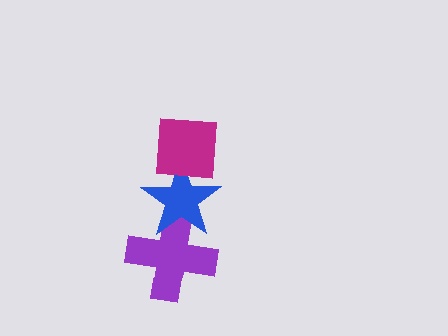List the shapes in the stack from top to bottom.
From top to bottom: the magenta square, the blue star, the purple cross.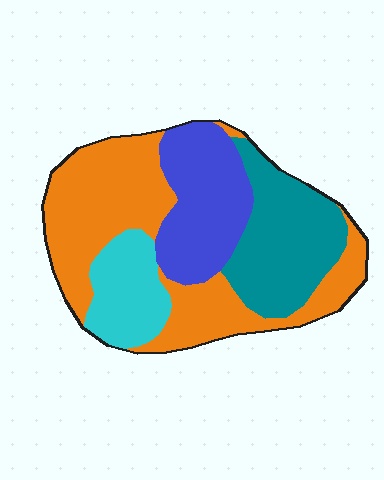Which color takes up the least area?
Cyan, at roughly 15%.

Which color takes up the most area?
Orange, at roughly 40%.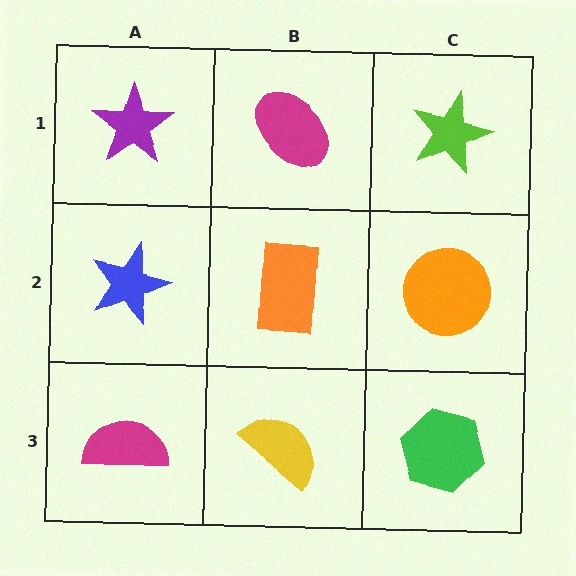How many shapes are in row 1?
3 shapes.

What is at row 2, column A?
A blue star.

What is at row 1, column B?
A magenta ellipse.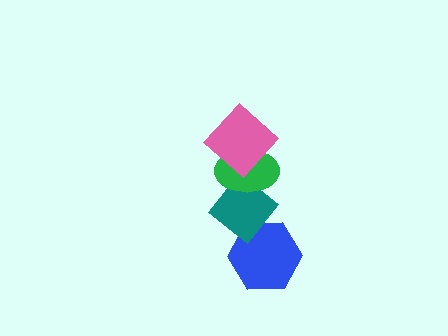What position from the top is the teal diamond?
The teal diamond is 3rd from the top.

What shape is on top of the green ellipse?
The pink diamond is on top of the green ellipse.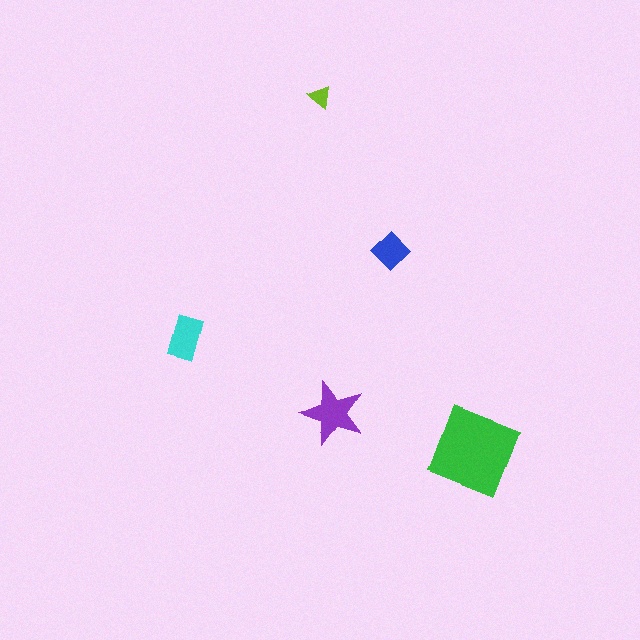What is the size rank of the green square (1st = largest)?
1st.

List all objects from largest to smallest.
The green square, the purple star, the cyan rectangle, the blue diamond, the lime triangle.